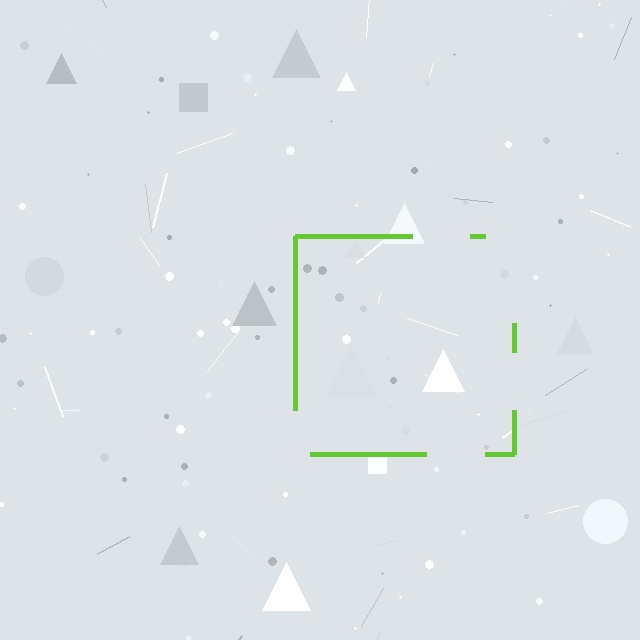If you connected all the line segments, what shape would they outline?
They would outline a square.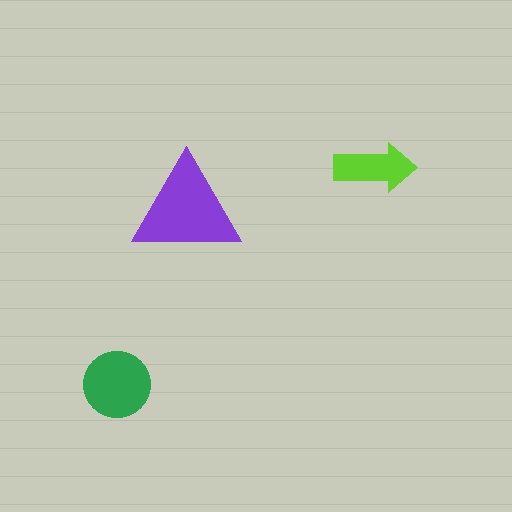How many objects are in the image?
There are 3 objects in the image.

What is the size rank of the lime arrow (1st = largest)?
3rd.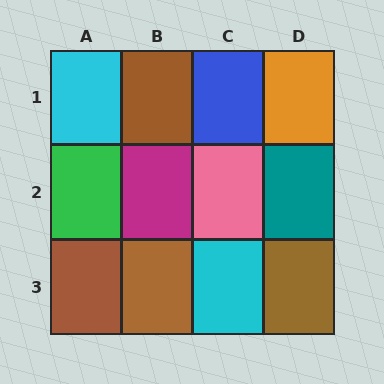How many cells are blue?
1 cell is blue.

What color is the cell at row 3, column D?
Brown.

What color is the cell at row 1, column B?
Brown.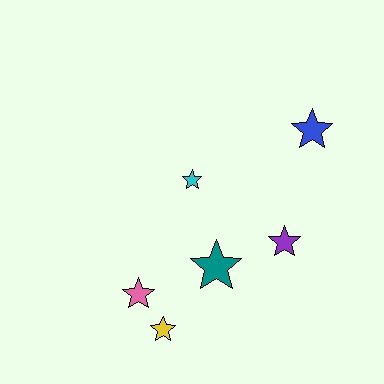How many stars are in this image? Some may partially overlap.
There are 6 stars.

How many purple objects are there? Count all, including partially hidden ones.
There is 1 purple object.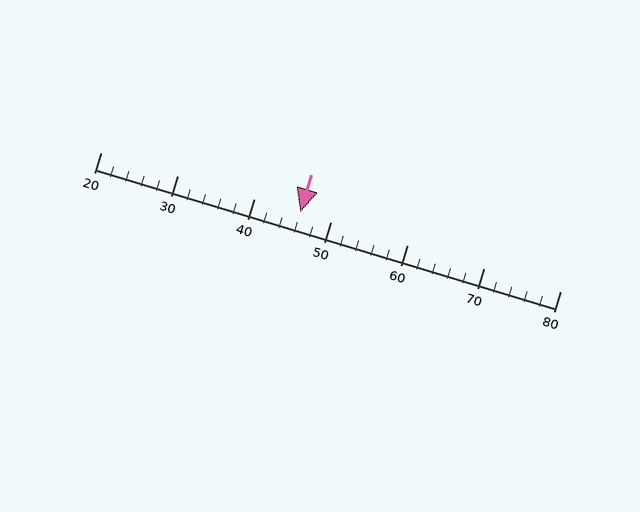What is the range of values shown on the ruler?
The ruler shows values from 20 to 80.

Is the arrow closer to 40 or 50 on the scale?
The arrow is closer to 50.